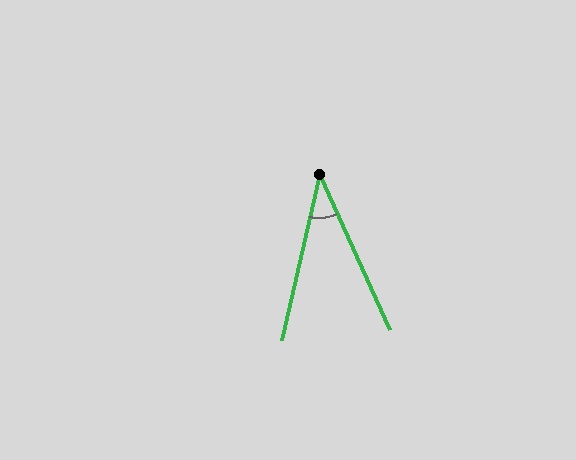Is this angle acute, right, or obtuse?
It is acute.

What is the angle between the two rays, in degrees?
Approximately 37 degrees.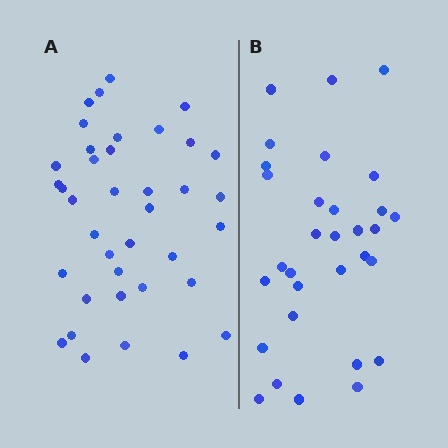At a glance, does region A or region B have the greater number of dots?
Region A (the left region) has more dots.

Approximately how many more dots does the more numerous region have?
Region A has roughly 8 or so more dots than region B.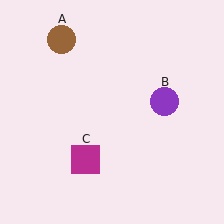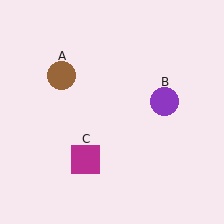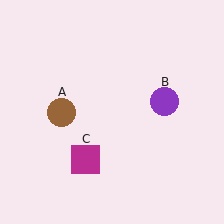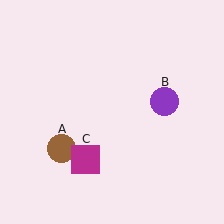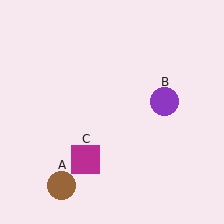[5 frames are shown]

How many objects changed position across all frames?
1 object changed position: brown circle (object A).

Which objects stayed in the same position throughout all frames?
Purple circle (object B) and magenta square (object C) remained stationary.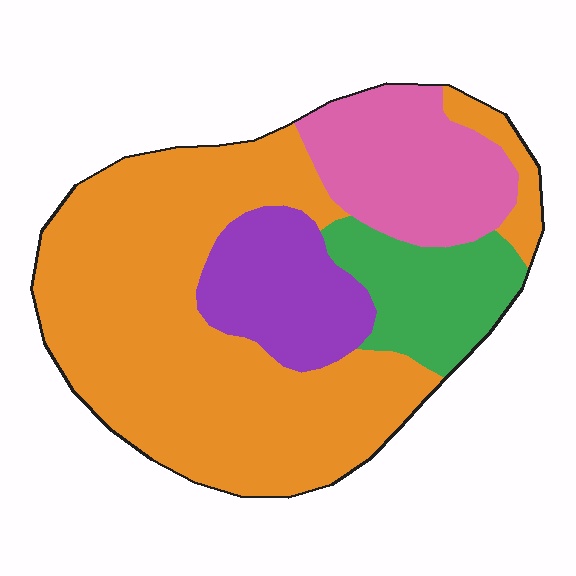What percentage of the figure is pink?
Pink takes up about one sixth (1/6) of the figure.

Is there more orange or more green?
Orange.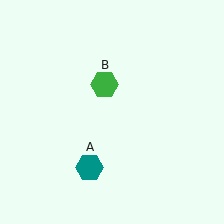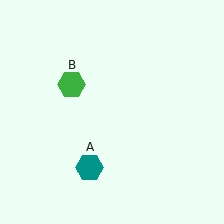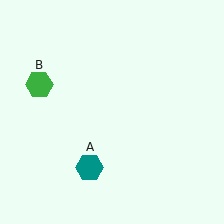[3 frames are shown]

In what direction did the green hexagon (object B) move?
The green hexagon (object B) moved left.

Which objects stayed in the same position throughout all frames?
Teal hexagon (object A) remained stationary.